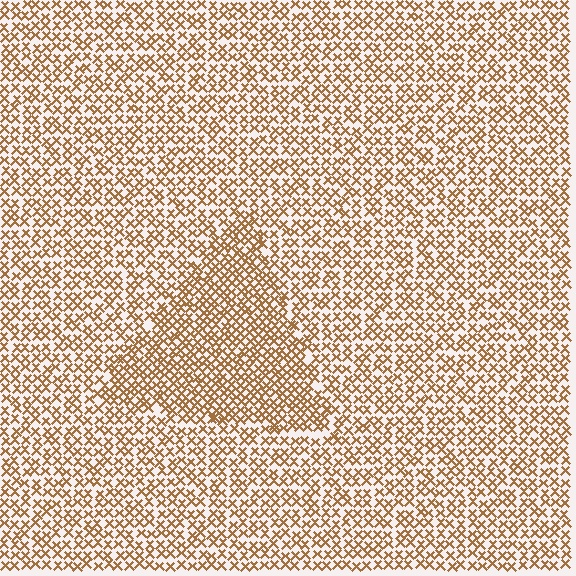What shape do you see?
I see a triangle.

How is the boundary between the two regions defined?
The boundary is defined by a change in element density (approximately 1.5x ratio). All elements are the same color, size, and shape.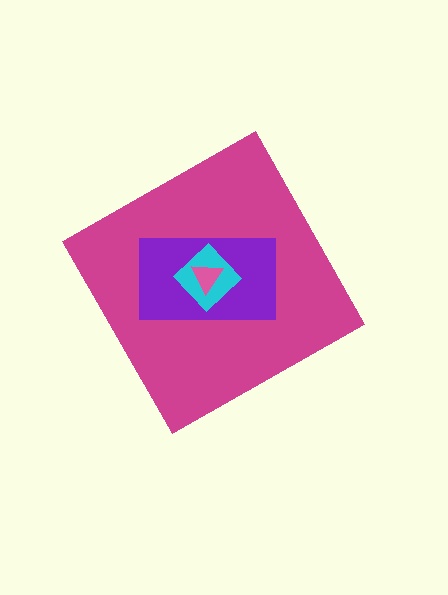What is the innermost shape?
The pink triangle.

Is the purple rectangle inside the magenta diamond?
Yes.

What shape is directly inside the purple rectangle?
The cyan diamond.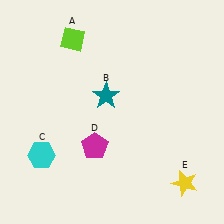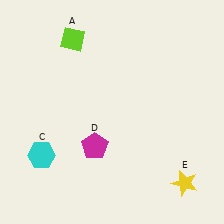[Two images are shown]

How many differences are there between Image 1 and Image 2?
There is 1 difference between the two images.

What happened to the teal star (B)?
The teal star (B) was removed in Image 2. It was in the top-left area of Image 1.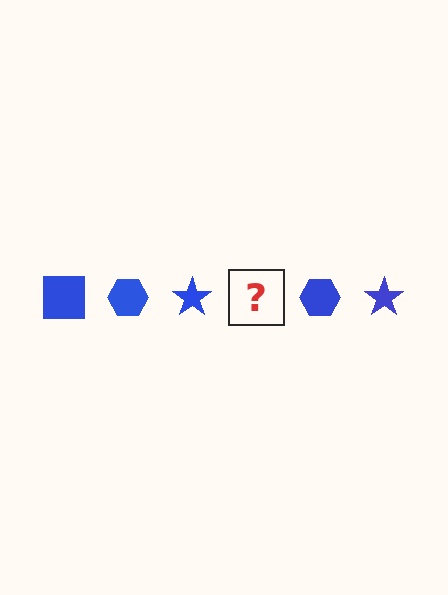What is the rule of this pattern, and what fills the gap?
The rule is that the pattern cycles through square, hexagon, star shapes in blue. The gap should be filled with a blue square.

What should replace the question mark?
The question mark should be replaced with a blue square.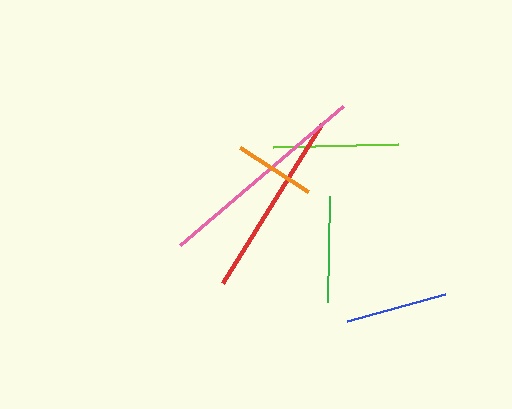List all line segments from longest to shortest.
From longest to shortest: pink, red, lime, green, blue, orange.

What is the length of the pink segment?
The pink segment is approximately 213 pixels long.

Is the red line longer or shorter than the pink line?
The pink line is longer than the red line.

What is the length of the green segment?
The green segment is approximately 106 pixels long.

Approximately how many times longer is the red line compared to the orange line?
The red line is approximately 2.3 times the length of the orange line.